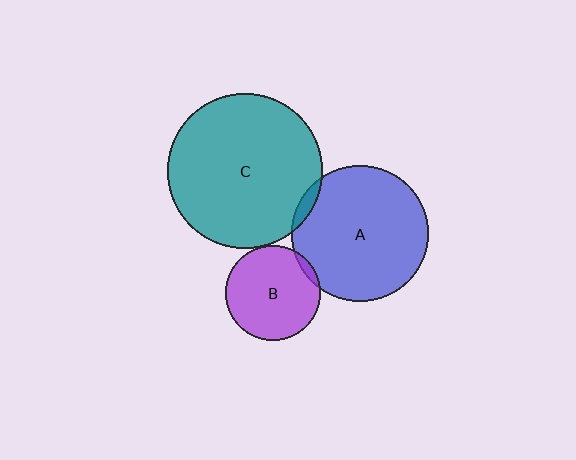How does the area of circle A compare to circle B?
Approximately 2.1 times.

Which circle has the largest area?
Circle C (teal).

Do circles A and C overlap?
Yes.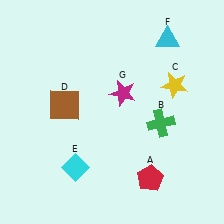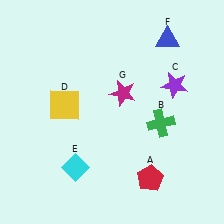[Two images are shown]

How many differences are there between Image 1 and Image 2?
There are 3 differences between the two images.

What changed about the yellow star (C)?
In Image 1, C is yellow. In Image 2, it changed to purple.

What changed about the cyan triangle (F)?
In Image 1, F is cyan. In Image 2, it changed to blue.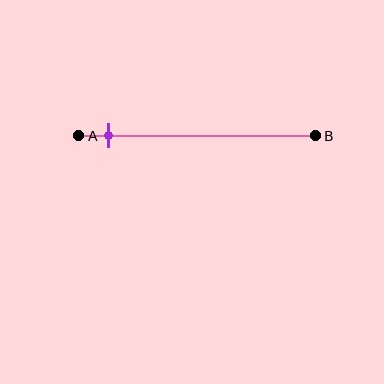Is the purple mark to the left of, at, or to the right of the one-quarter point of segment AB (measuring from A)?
The purple mark is to the left of the one-quarter point of segment AB.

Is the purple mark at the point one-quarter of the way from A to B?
No, the mark is at about 15% from A, not at the 25% one-quarter point.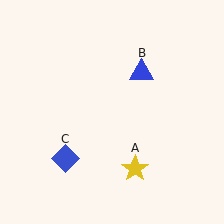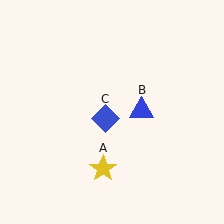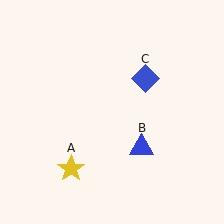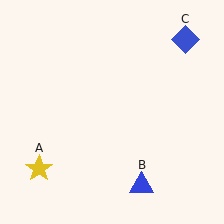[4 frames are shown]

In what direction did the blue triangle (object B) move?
The blue triangle (object B) moved down.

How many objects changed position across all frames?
3 objects changed position: yellow star (object A), blue triangle (object B), blue diamond (object C).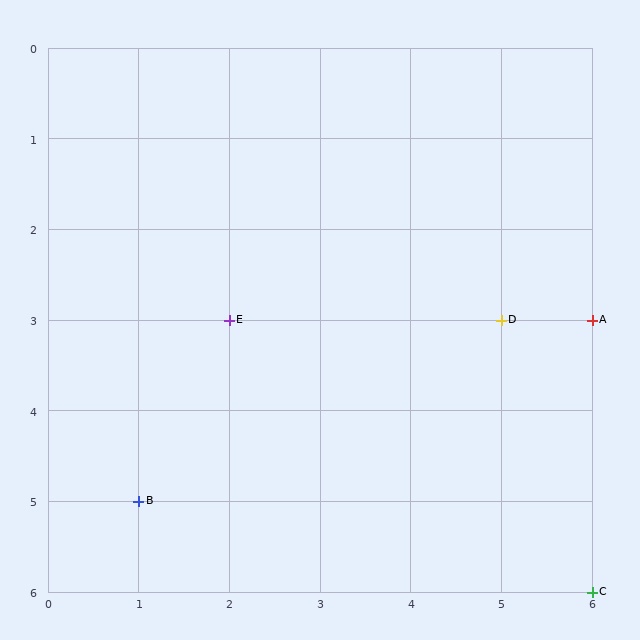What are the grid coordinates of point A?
Point A is at grid coordinates (6, 3).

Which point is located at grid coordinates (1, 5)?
Point B is at (1, 5).